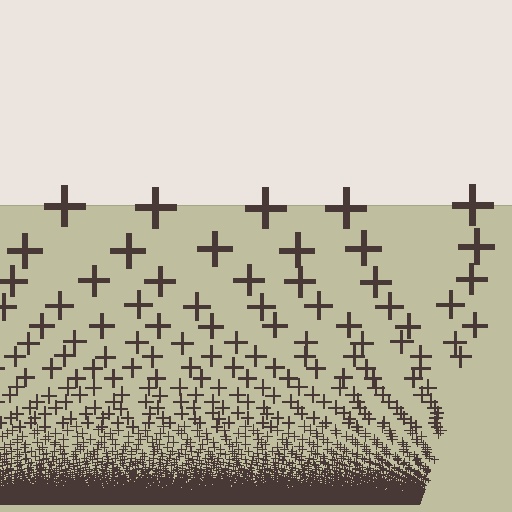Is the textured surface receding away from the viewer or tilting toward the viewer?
The surface appears to tilt toward the viewer. Texture elements get larger and sparser toward the top.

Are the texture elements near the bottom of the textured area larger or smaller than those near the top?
Smaller. The gradient is inverted — elements near the bottom are smaller and denser.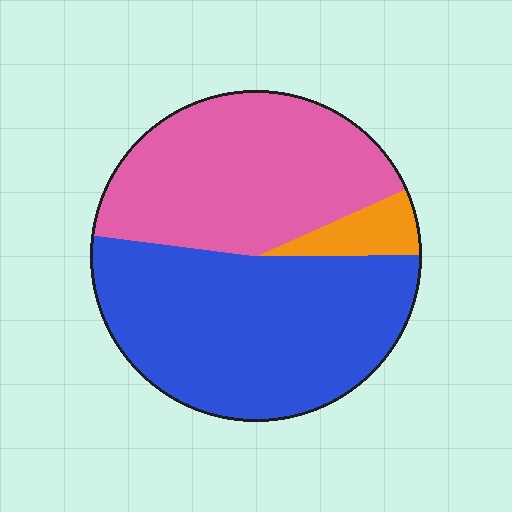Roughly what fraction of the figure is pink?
Pink takes up about two fifths (2/5) of the figure.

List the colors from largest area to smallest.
From largest to smallest: blue, pink, orange.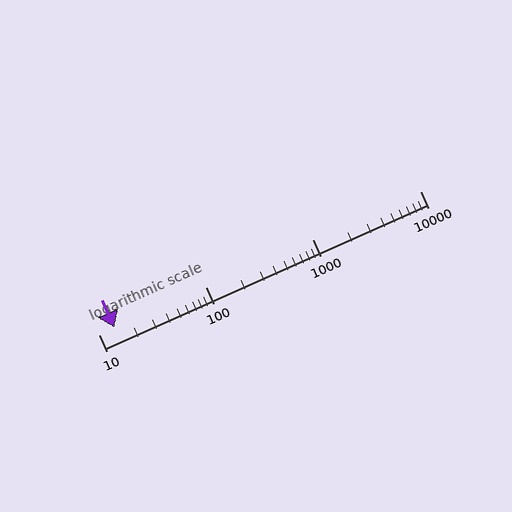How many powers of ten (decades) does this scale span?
The scale spans 3 decades, from 10 to 10000.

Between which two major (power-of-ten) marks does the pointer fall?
The pointer is between 10 and 100.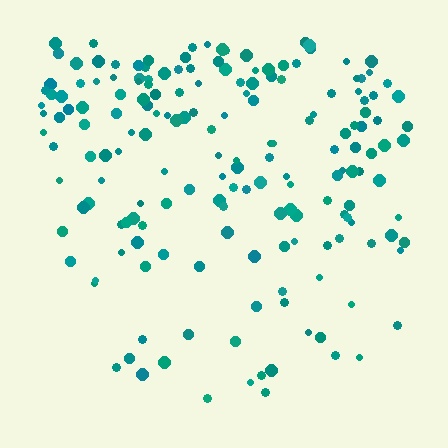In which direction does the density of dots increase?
From bottom to top, with the top side densest.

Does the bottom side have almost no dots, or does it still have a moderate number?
Still a moderate number, just noticeably fewer than the top.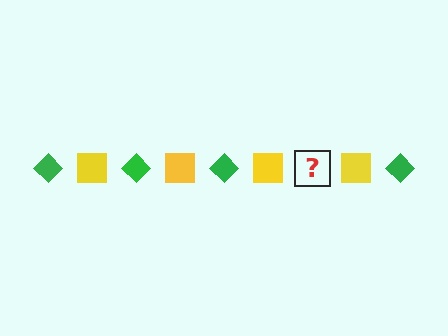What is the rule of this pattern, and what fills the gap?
The rule is that the pattern alternates between green diamond and yellow square. The gap should be filled with a green diamond.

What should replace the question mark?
The question mark should be replaced with a green diamond.